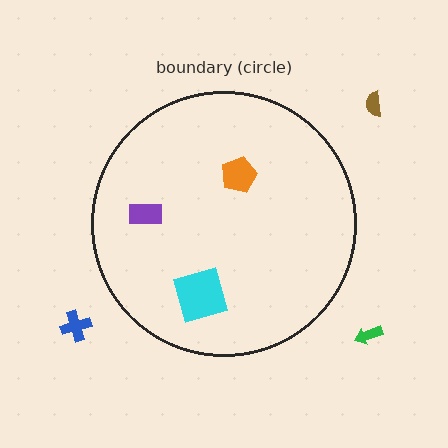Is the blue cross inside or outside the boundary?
Outside.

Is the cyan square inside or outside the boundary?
Inside.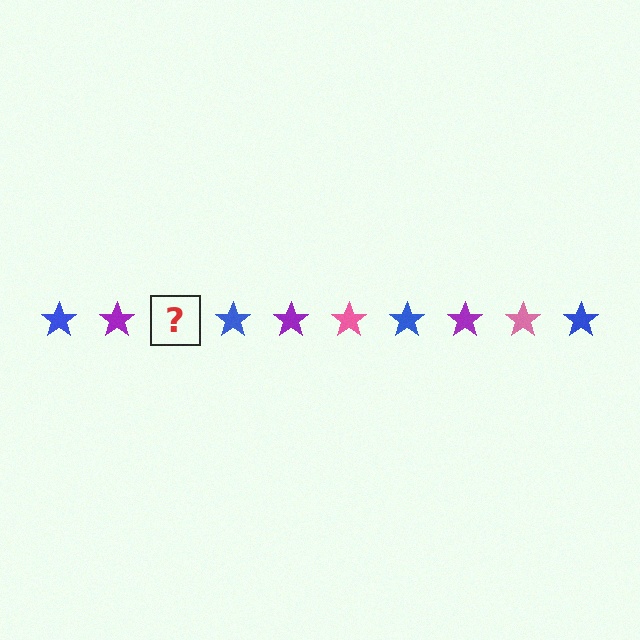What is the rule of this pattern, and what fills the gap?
The rule is that the pattern cycles through blue, purple, pink stars. The gap should be filled with a pink star.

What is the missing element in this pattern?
The missing element is a pink star.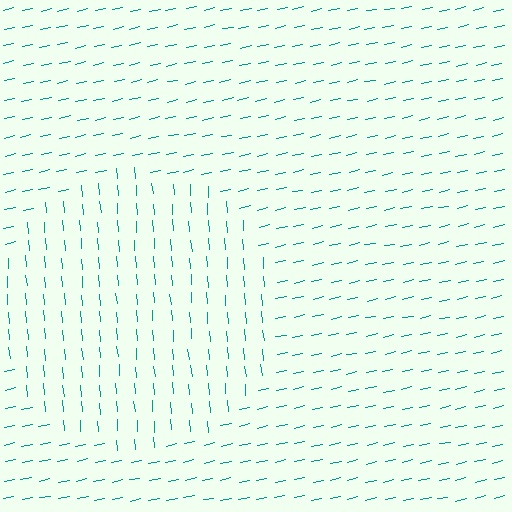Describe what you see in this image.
The image is filled with small teal line segments. A circle region in the image has lines oriented differently from the surrounding lines, creating a visible texture boundary.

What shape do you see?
I see a circle.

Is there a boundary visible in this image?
Yes, there is a texture boundary formed by a change in line orientation.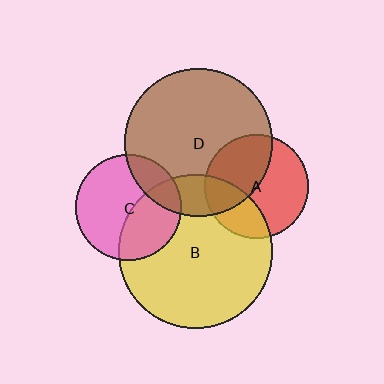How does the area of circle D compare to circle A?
Approximately 2.0 times.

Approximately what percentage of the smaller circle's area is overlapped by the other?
Approximately 30%.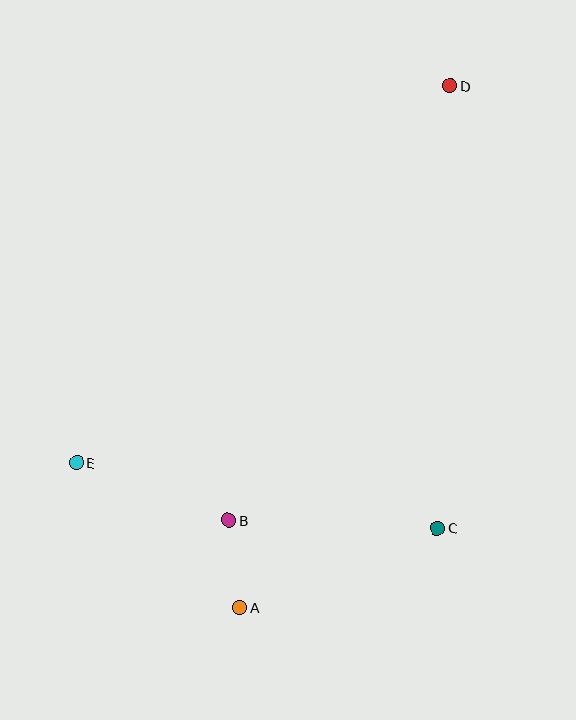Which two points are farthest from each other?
Points A and D are farthest from each other.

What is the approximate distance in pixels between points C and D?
The distance between C and D is approximately 443 pixels.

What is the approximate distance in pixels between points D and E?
The distance between D and E is approximately 531 pixels.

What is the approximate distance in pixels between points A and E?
The distance between A and E is approximately 218 pixels.